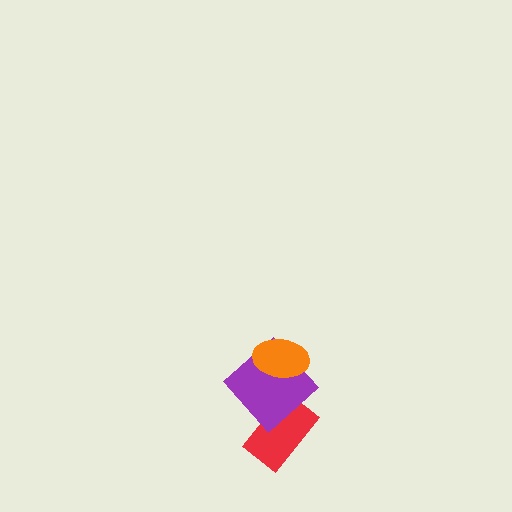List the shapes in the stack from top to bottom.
From top to bottom: the orange ellipse, the purple diamond, the red rectangle.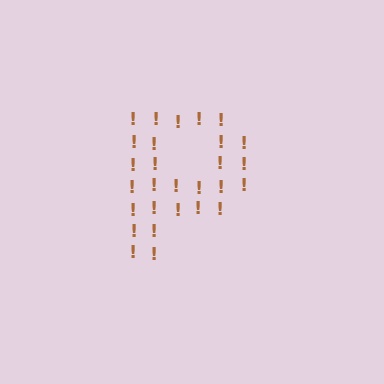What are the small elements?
The small elements are exclamation marks.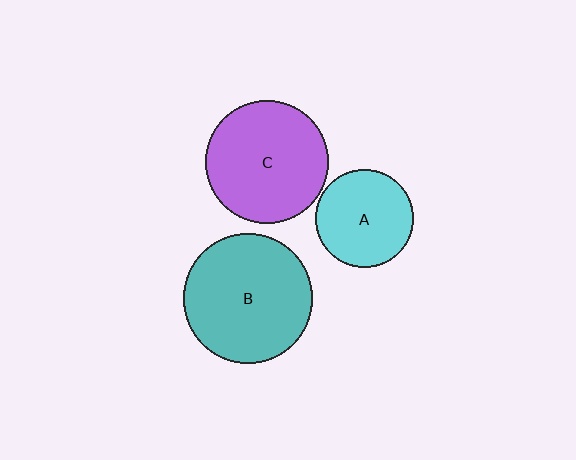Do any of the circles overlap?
No, none of the circles overlap.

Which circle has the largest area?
Circle B (teal).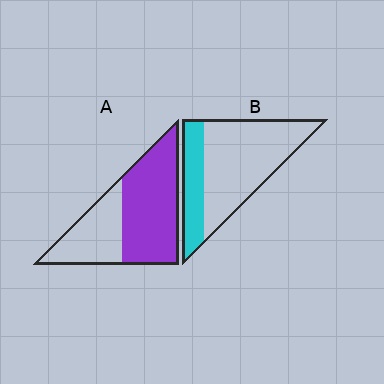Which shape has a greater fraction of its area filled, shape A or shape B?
Shape A.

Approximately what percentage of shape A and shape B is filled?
A is approximately 65% and B is approximately 30%.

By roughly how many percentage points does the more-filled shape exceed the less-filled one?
By roughly 35 percentage points (A over B).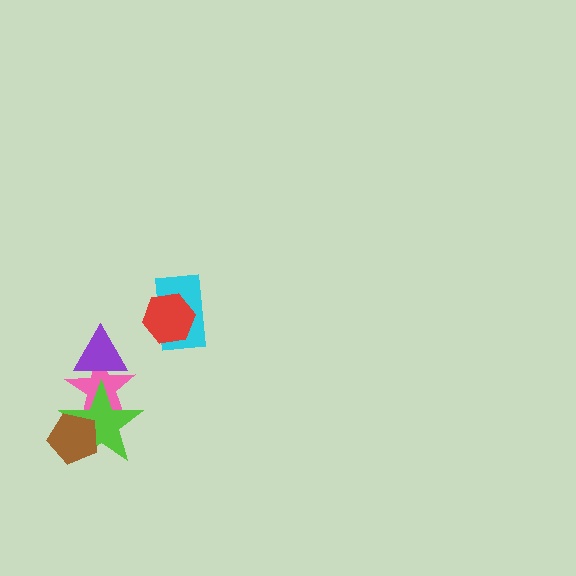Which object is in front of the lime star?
The brown pentagon is in front of the lime star.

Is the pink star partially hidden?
Yes, it is partially covered by another shape.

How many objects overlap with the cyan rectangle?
1 object overlaps with the cyan rectangle.